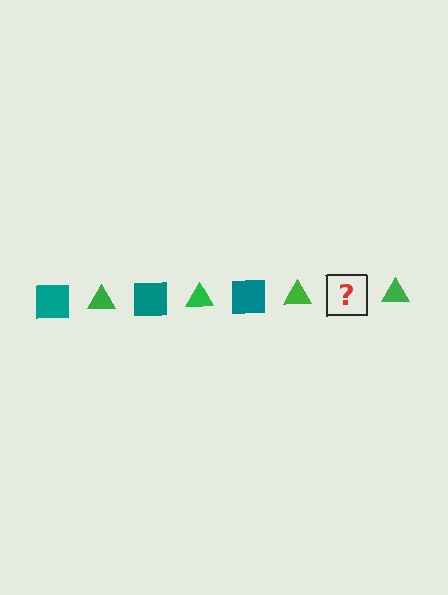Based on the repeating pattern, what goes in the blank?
The blank should be a teal square.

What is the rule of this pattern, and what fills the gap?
The rule is that the pattern alternates between teal square and green triangle. The gap should be filled with a teal square.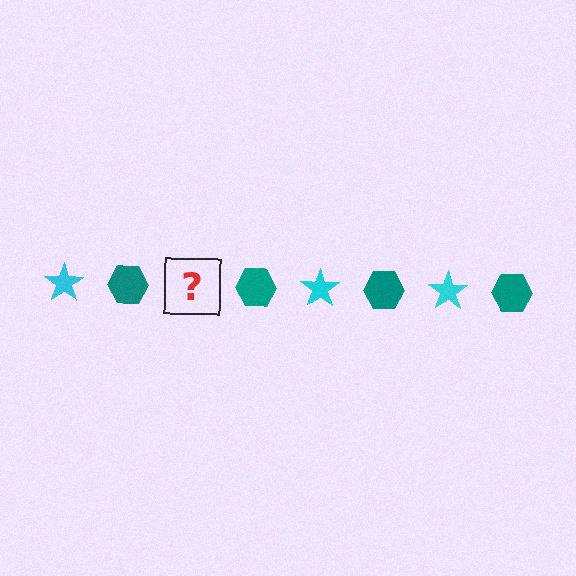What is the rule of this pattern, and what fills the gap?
The rule is that the pattern alternates between cyan star and teal hexagon. The gap should be filled with a cyan star.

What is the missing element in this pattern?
The missing element is a cyan star.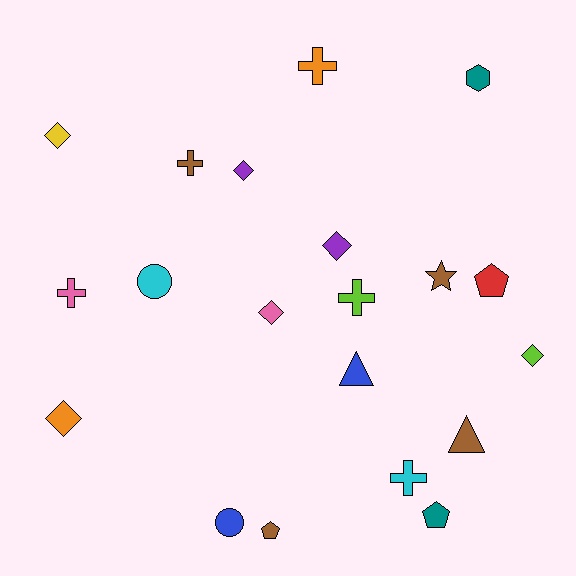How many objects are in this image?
There are 20 objects.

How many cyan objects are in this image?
There are 2 cyan objects.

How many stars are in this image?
There is 1 star.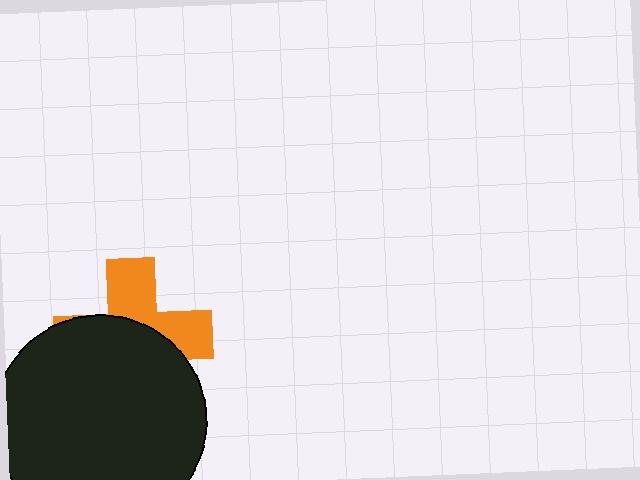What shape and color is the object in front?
The object in front is a black circle.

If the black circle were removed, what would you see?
You would see the complete orange cross.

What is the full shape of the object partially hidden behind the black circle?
The partially hidden object is an orange cross.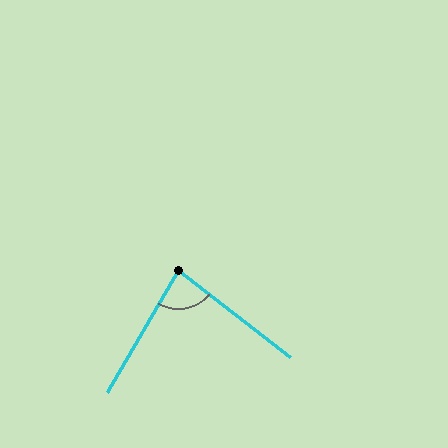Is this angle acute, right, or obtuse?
It is acute.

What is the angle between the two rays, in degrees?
Approximately 82 degrees.